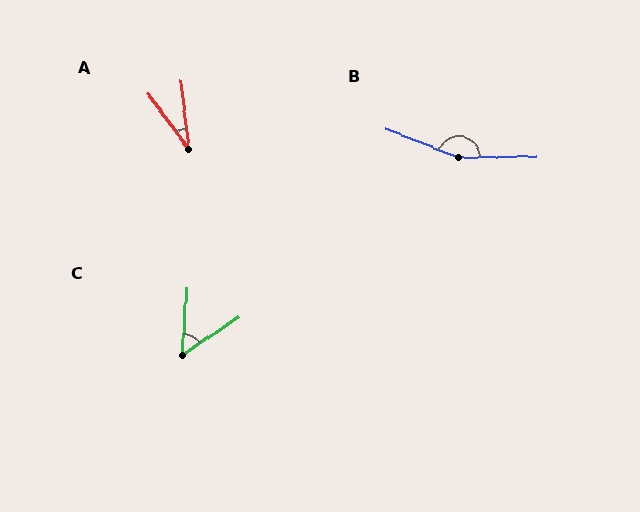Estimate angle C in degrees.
Approximately 52 degrees.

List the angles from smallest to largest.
A (29°), C (52°), B (158°).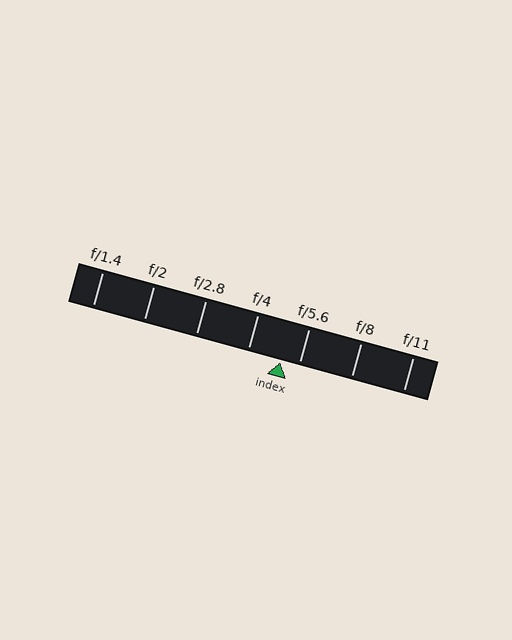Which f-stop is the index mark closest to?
The index mark is closest to f/5.6.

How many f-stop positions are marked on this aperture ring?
There are 7 f-stop positions marked.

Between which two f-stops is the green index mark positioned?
The index mark is between f/4 and f/5.6.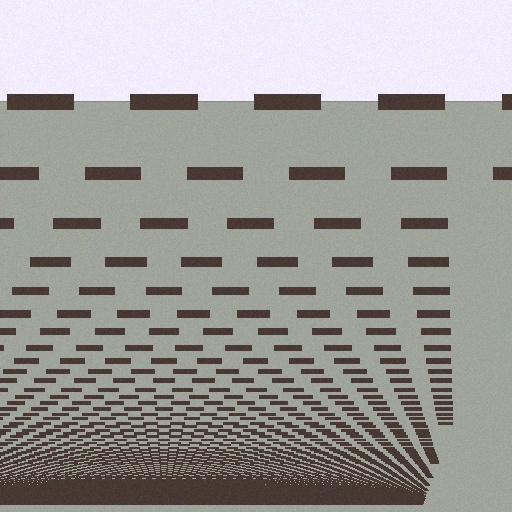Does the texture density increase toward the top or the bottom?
Density increases toward the bottom.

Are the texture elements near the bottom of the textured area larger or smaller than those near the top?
Smaller. The gradient is inverted — elements near the bottom are smaller and denser.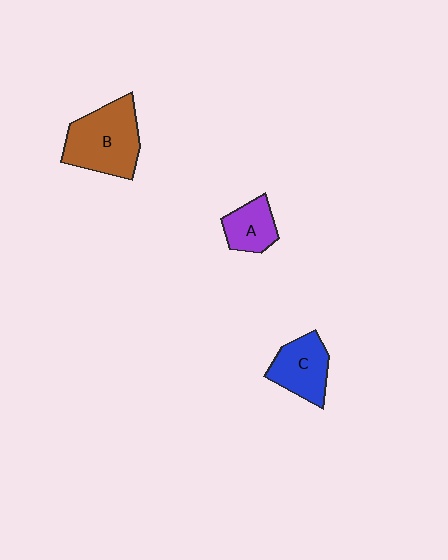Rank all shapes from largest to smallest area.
From largest to smallest: B (brown), C (blue), A (purple).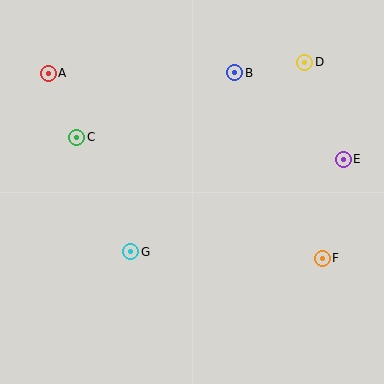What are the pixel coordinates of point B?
Point B is at (235, 73).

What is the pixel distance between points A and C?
The distance between A and C is 70 pixels.